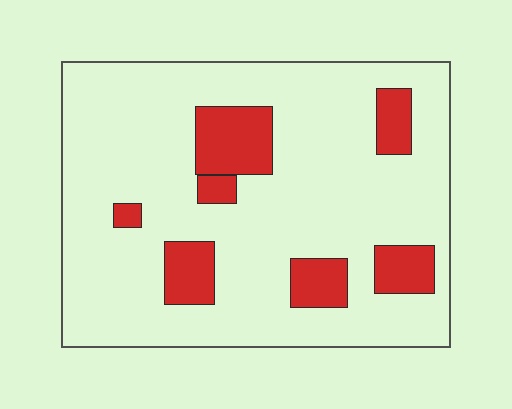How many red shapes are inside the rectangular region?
7.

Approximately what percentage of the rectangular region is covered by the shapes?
Approximately 15%.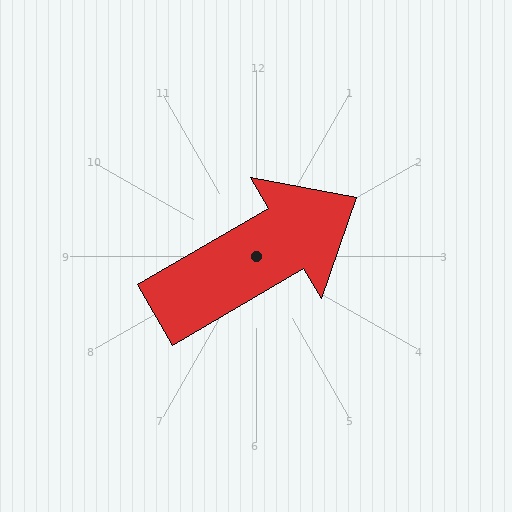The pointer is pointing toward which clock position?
Roughly 2 o'clock.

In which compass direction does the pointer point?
Northeast.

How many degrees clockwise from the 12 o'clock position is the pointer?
Approximately 60 degrees.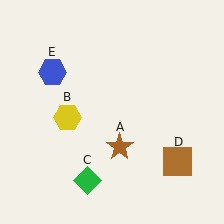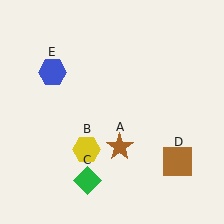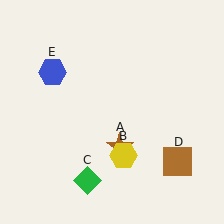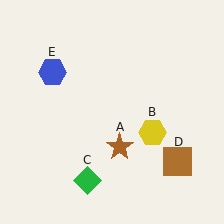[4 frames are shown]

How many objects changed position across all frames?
1 object changed position: yellow hexagon (object B).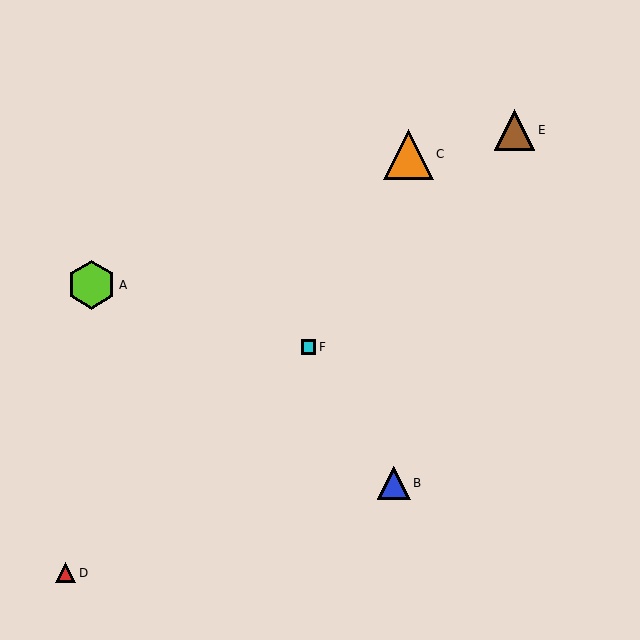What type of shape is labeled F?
Shape F is a cyan square.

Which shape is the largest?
The orange triangle (labeled C) is the largest.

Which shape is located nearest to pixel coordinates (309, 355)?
The cyan square (labeled F) at (309, 347) is nearest to that location.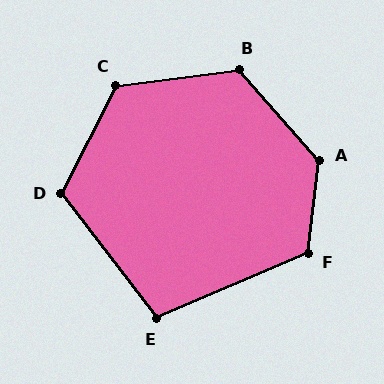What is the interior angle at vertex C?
Approximately 124 degrees (obtuse).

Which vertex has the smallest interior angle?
E, at approximately 104 degrees.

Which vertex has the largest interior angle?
A, at approximately 132 degrees.